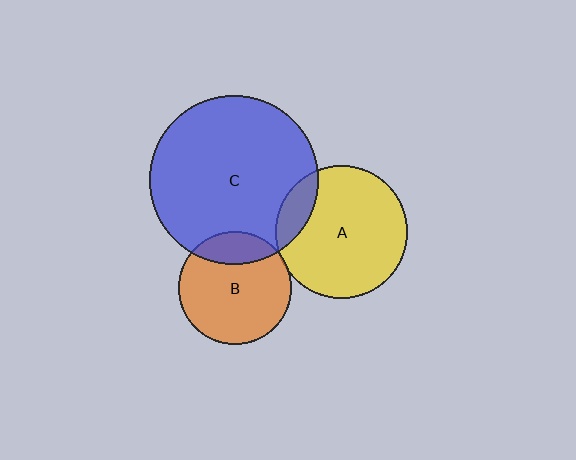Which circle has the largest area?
Circle C (blue).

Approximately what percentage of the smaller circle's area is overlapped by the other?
Approximately 20%.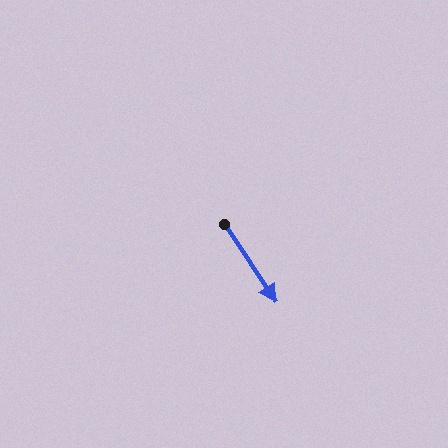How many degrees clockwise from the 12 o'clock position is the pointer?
Approximately 146 degrees.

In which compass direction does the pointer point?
Southeast.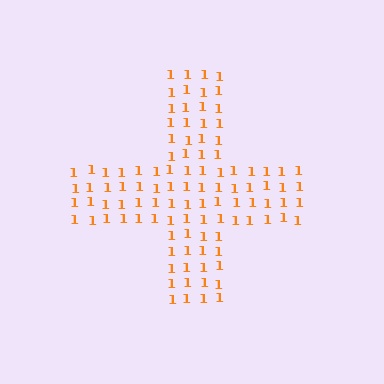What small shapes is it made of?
It is made of small digit 1's.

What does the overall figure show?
The overall figure shows a cross.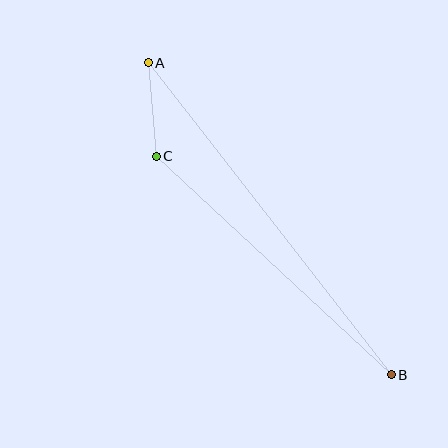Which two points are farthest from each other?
Points A and B are farthest from each other.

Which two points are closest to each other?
Points A and C are closest to each other.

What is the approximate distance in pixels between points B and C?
The distance between B and C is approximately 321 pixels.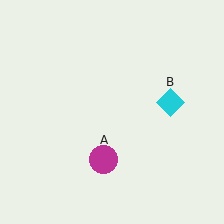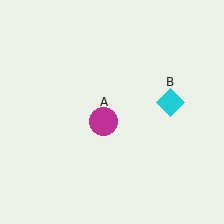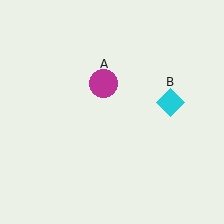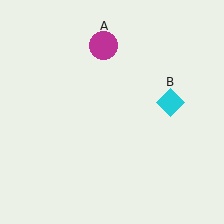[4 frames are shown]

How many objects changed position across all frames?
1 object changed position: magenta circle (object A).